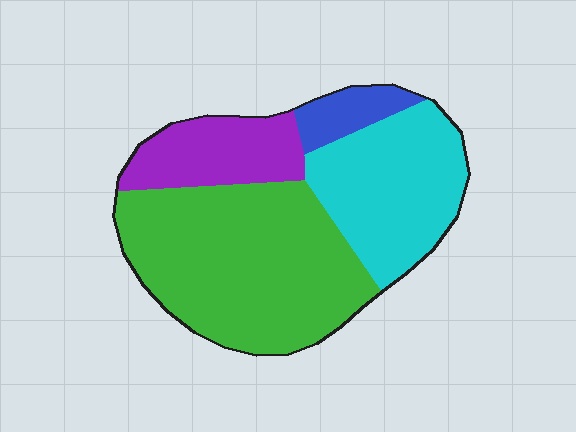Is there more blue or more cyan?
Cyan.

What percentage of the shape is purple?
Purple covers around 15% of the shape.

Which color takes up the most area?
Green, at roughly 50%.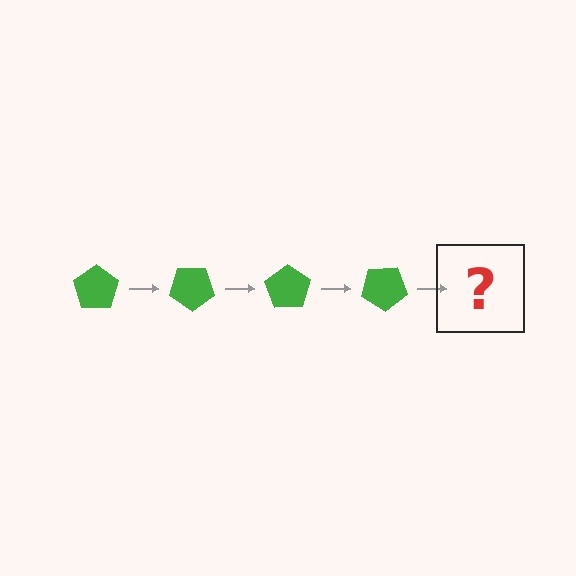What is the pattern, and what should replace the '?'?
The pattern is that the pentagon rotates 35 degrees each step. The '?' should be a green pentagon rotated 140 degrees.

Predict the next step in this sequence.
The next step is a green pentagon rotated 140 degrees.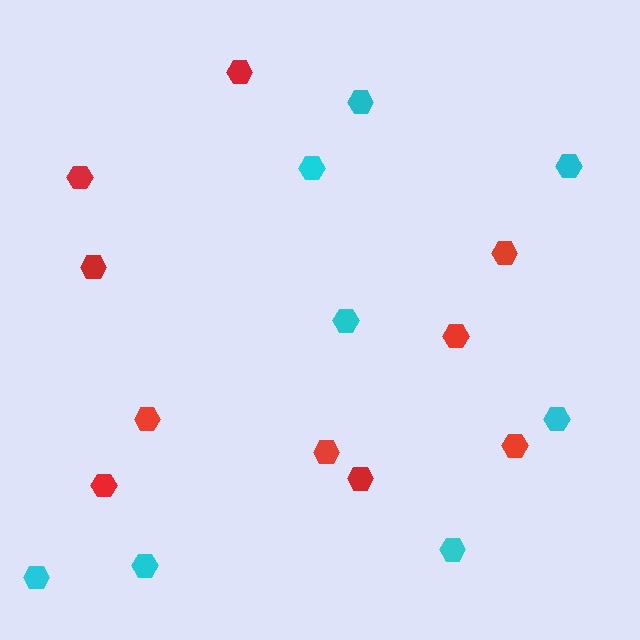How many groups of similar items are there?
There are 2 groups: one group of red hexagons (10) and one group of cyan hexagons (8).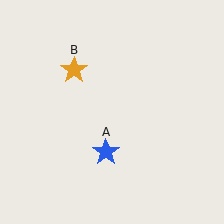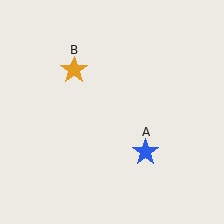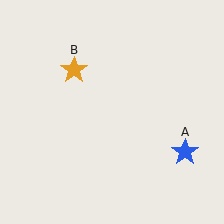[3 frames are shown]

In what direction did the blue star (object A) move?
The blue star (object A) moved right.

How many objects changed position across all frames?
1 object changed position: blue star (object A).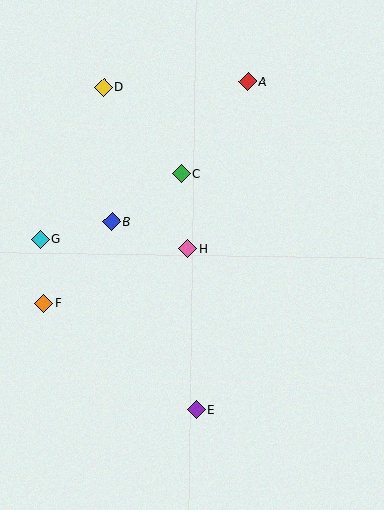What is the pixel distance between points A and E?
The distance between A and E is 332 pixels.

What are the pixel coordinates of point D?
Point D is at (104, 87).